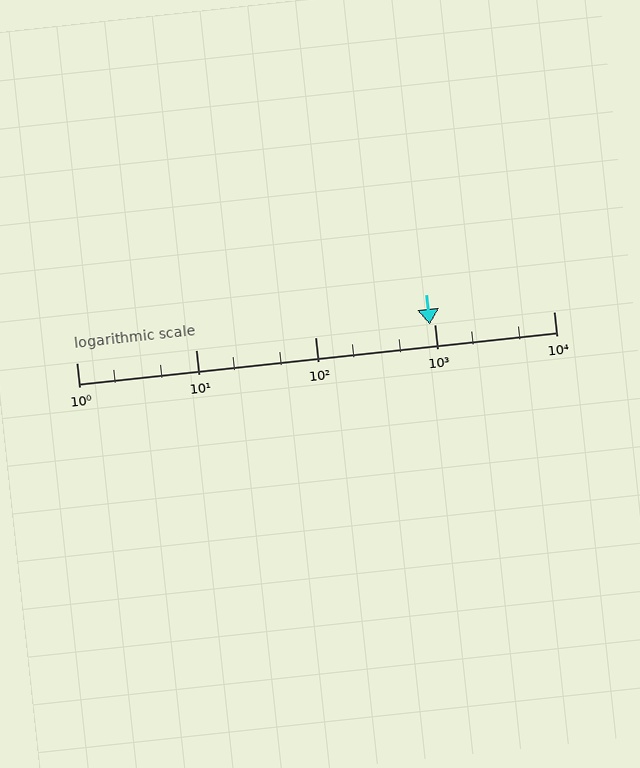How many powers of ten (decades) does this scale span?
The scale spans 4 decades, from 1 to 10000.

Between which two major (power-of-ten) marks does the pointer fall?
The pointer is between 100 and 1000.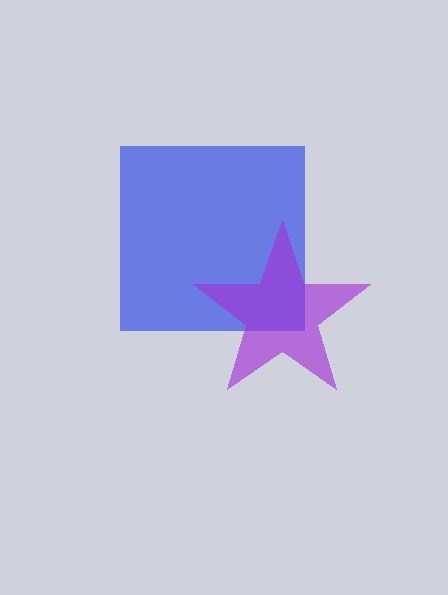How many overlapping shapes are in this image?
There are 2 overlapping shapes in the image.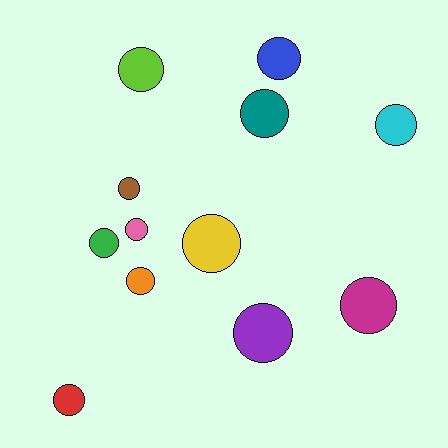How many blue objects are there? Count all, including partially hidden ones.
There is 1 blue object.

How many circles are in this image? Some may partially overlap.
There are 12 circles.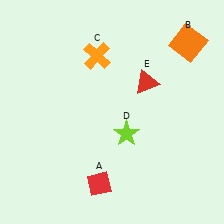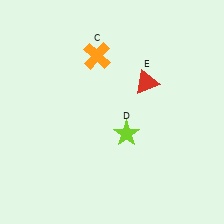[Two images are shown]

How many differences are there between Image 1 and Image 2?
There are 2 differences between the two images.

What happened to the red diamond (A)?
The red diamond (A) was removed in Image 2. It was in the bottom-left area of Image 1.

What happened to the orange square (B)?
The orange square (B) was removed in Image 2. It was in the top-right area of Image 1.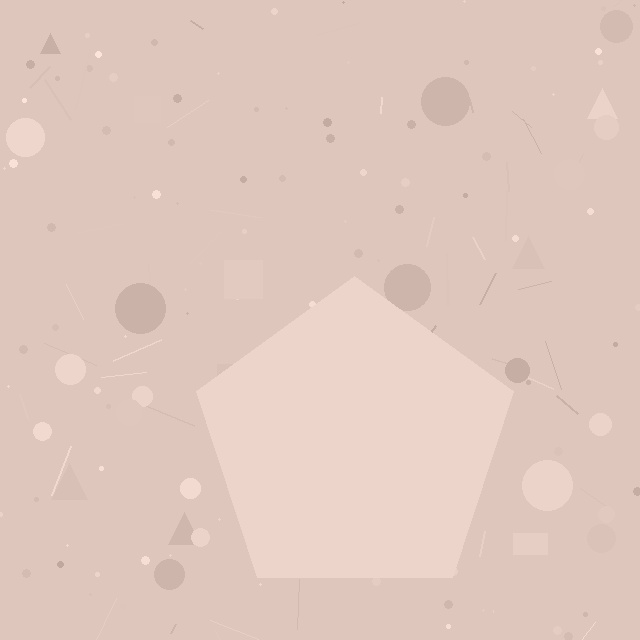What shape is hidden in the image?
A pentagon is hidden in the image.